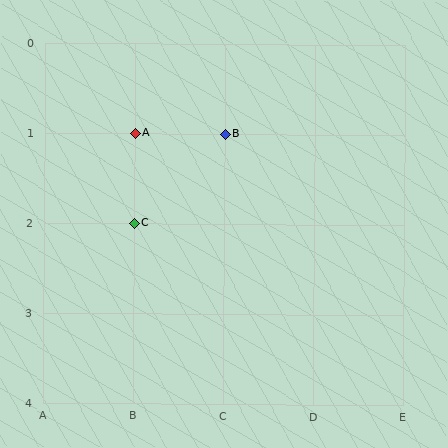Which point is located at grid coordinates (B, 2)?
Point C is at (B, 2).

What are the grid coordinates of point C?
Point C is at grid coordinates (B, 2).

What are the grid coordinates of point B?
Point B is at grid coordinates (C, 1).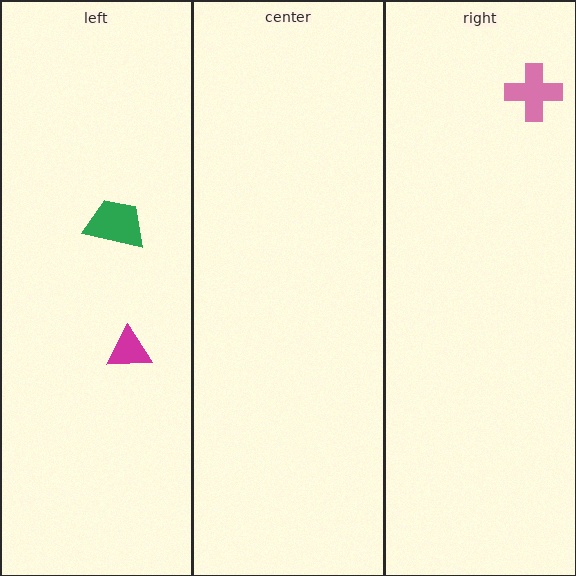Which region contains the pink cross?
The right region.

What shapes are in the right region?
The pink cross.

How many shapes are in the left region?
2.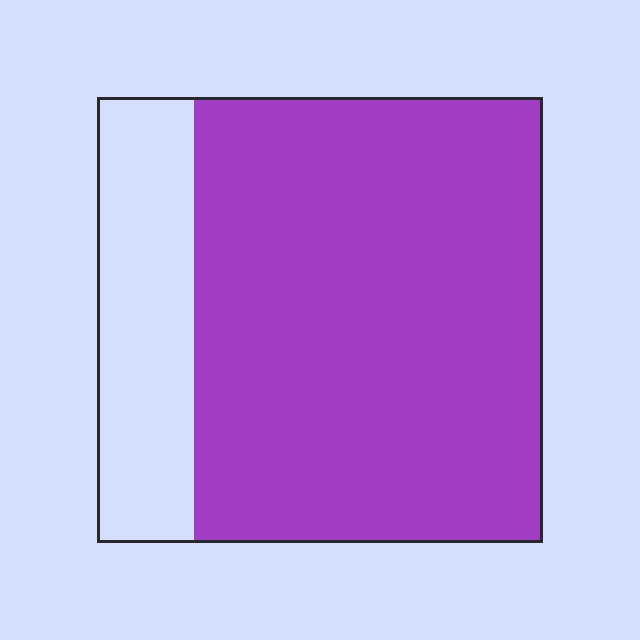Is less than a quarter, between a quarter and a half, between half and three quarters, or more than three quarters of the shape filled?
More than three quarters.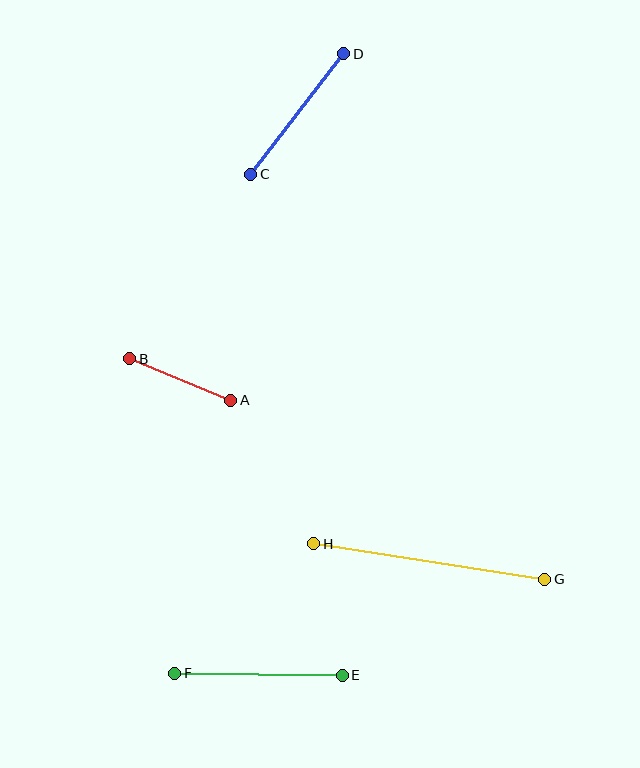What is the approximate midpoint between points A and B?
The midpoint is at approximately (180, 379) pixels.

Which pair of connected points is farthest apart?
Points G and H are farthest apart.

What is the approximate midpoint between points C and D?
The midpoint is at approximately (297, 114) pixels.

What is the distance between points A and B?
The distance is approximately 109 pixels.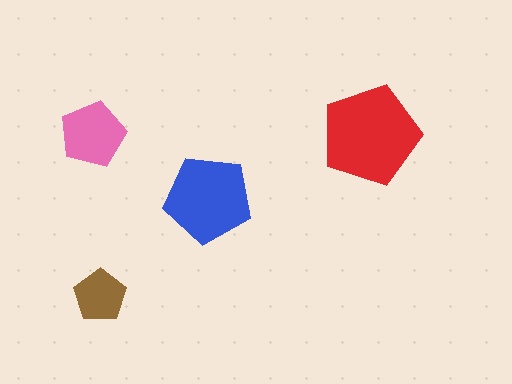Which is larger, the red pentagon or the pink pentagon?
The red one.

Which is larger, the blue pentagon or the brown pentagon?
The blue one.